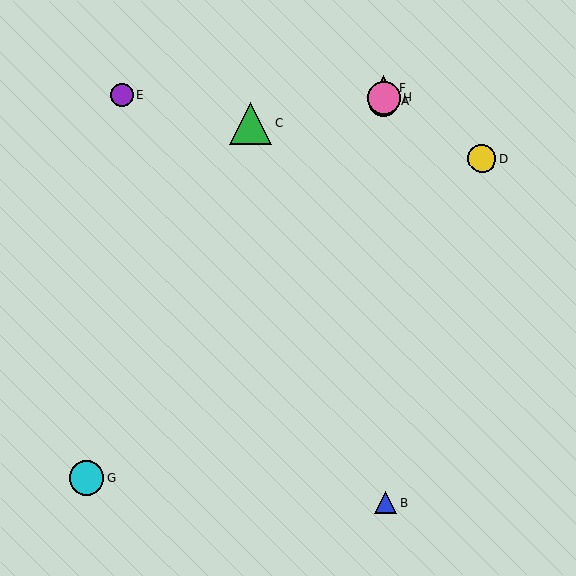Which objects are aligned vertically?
Objects A, B, F, H are aligned vertically.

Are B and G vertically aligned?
No, B is at x≈385 and G is at x≈86.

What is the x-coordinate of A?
Object A is at x≈384.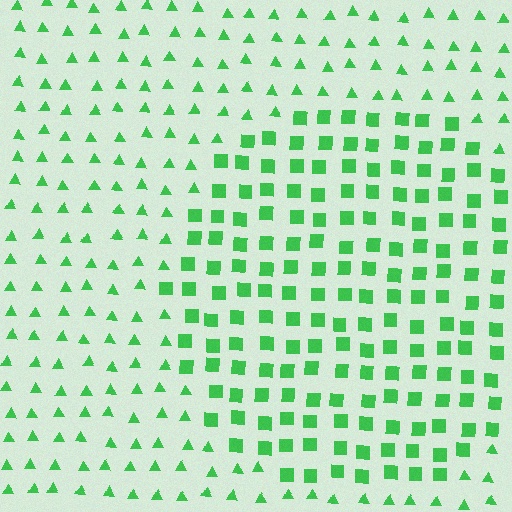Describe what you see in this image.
The image is filled with small green elements arranged in a uniform grid. A circle-shaped region contains squares, while the surrounding area contains triangles. The boundary is defined purely by the change in element shape.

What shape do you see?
I see a circle.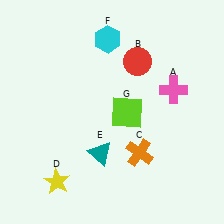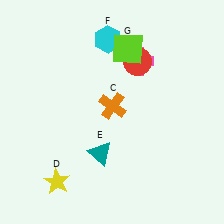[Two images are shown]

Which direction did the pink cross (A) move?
The pink cross (A) moved left.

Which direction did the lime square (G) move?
The lime square (G) moved up.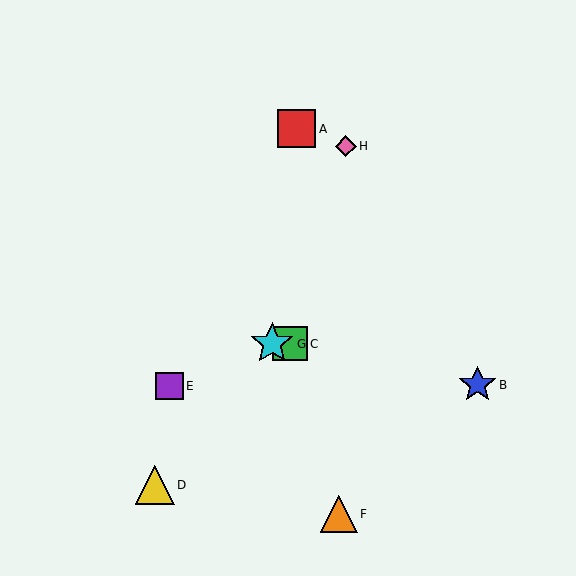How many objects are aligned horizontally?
2 objects (C, G) are aligned horizontally.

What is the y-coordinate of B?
Object B is at y≈385.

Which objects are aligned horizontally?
Objects C, G are aligned horizontally.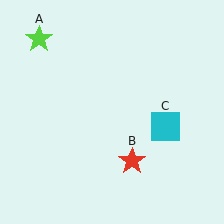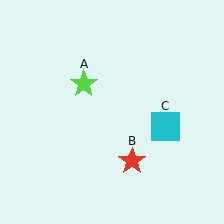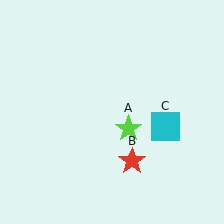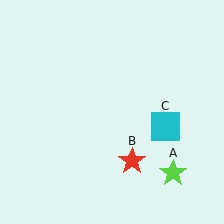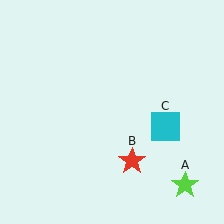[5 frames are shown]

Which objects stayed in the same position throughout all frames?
Red star (object B) and cyan square (object C) remained stationary.